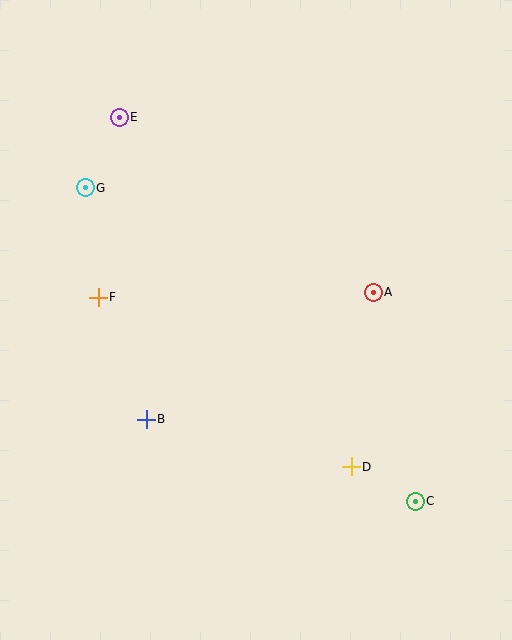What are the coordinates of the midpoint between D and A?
The midpoint between D and A is at (362, 379).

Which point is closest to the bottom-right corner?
Point C is closest to the bottom-right corner.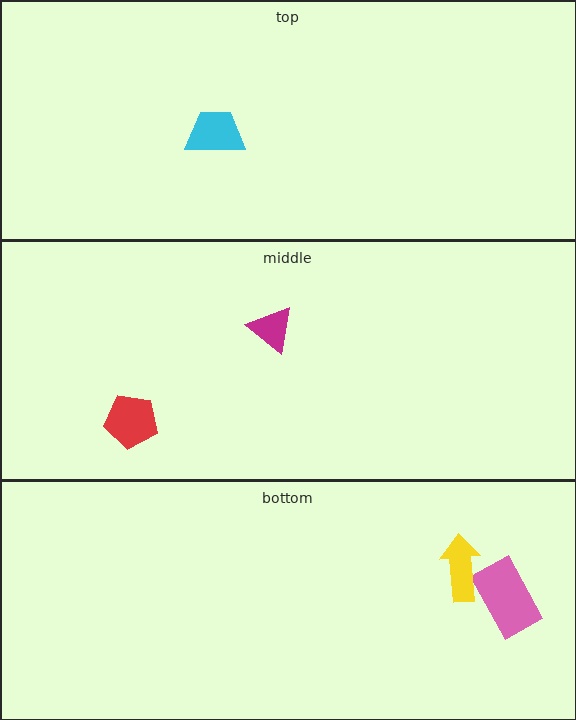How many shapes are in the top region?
1.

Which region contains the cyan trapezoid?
The top region.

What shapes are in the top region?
The cyan trapezoid.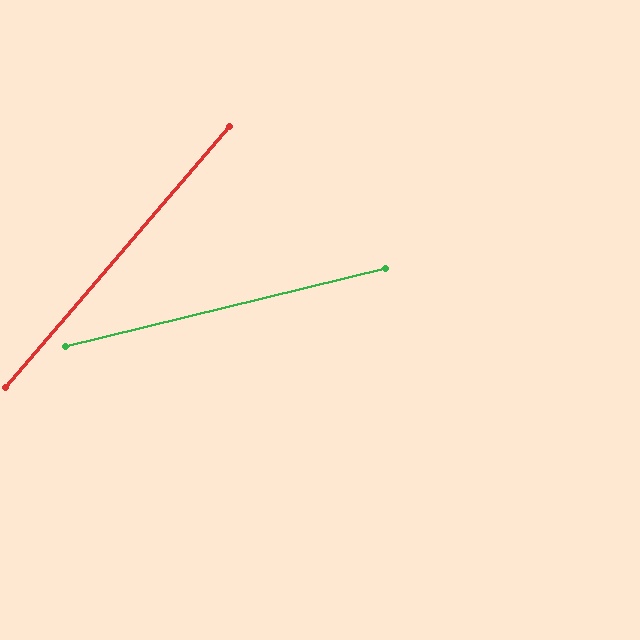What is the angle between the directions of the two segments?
Approximately 36 degrees.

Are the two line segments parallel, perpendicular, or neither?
Neither parallel nor perpendicular — they differ by about 36°.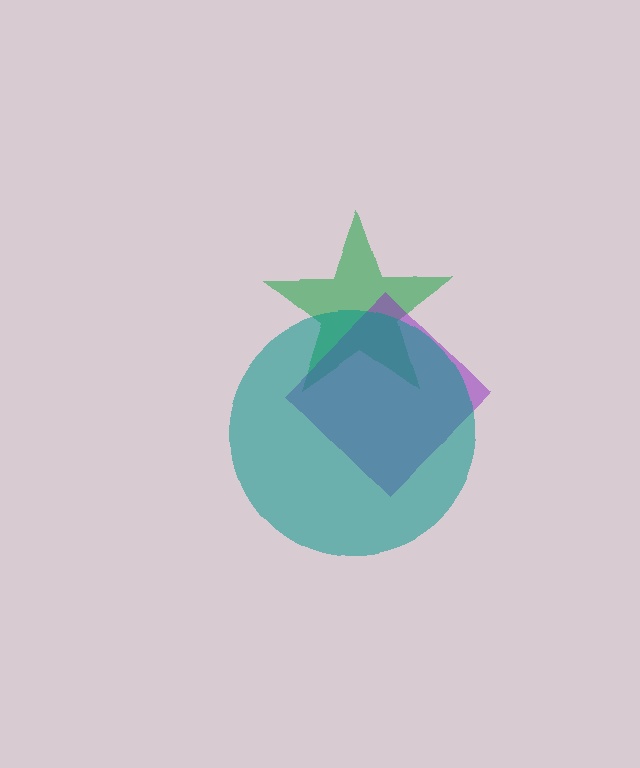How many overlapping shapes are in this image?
There are 3 overlapping shapes in the image.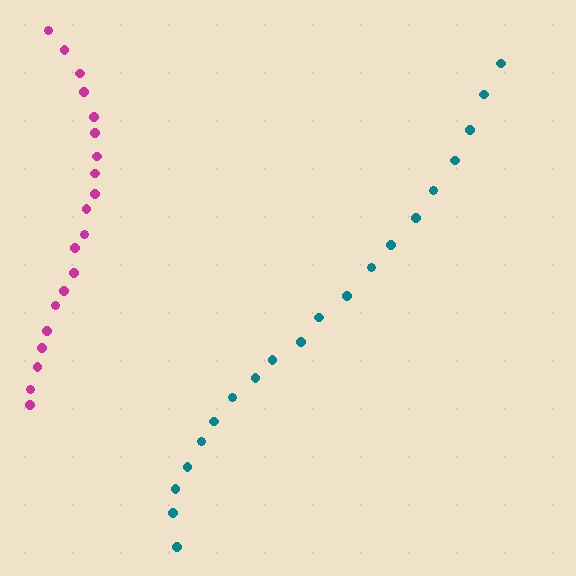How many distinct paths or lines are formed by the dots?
There are 2 distinct paths.